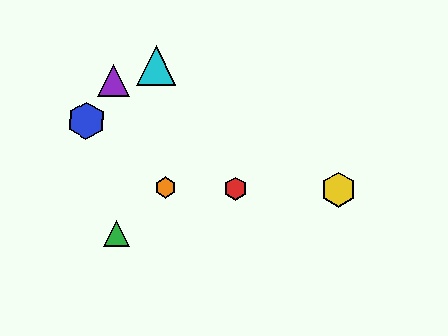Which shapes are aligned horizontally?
The red hexagon, the yellow hexagon, the orange hexagon are aligned horizontally.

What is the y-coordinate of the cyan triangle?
The cyan triangle is at y≈66.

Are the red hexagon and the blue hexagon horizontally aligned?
No, the red hexagon is at y≈189 and the blue hexagon is at y≈121.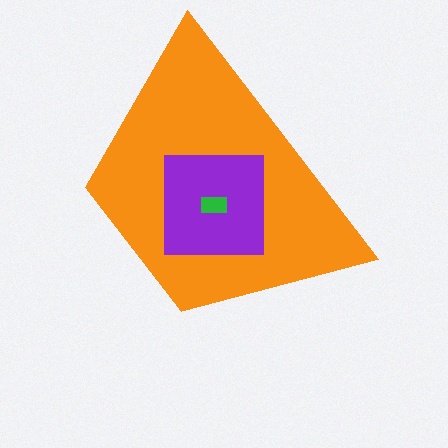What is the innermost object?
The green rectangle.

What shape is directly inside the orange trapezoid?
The purple square.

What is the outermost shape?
The orange trapezoid.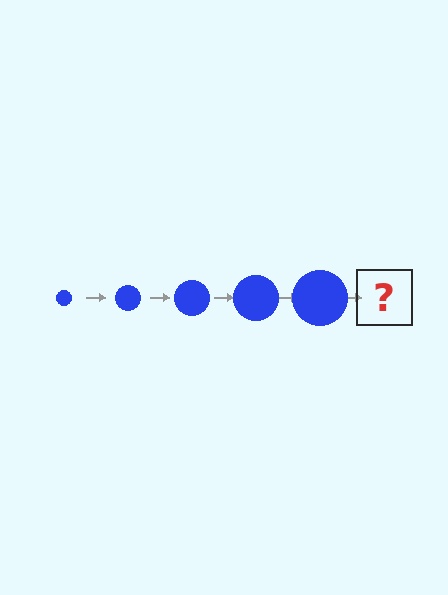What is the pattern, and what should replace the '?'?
The pattern is that the circle gets progressively larger each step. The '?' should be a blue circle, larger than the previous one.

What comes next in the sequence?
The next element should be a blue circle, larger than the previous one.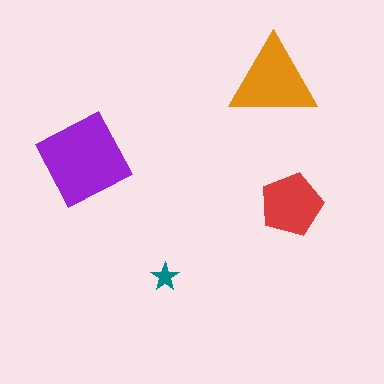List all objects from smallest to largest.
The teal star, the red pentagon, the orange triangle, the purple diamond.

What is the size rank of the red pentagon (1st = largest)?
3rd.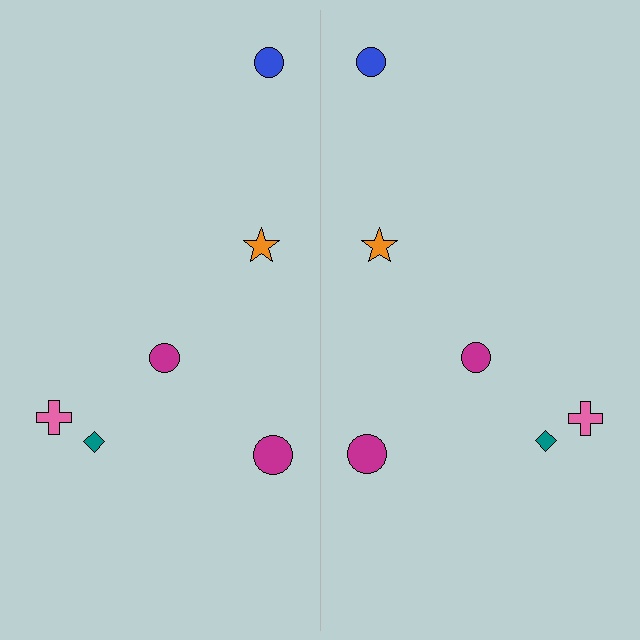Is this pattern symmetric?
Yes, this pattern has bilateral (reflection) symmetry.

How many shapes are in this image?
There are 12 shapes in this image.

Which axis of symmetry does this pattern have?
The pattern has a vertical axis of symmetry running through the center of the image.